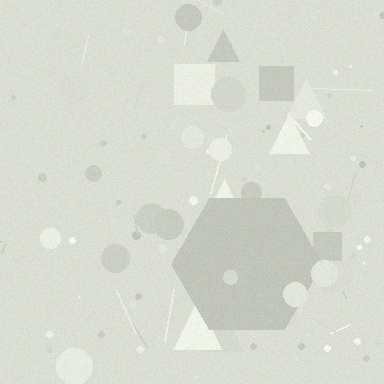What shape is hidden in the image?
A hexagon is hidden in the image.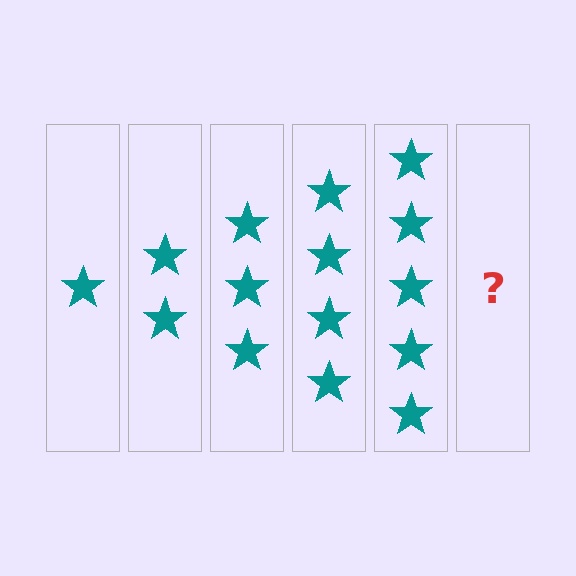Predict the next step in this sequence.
The next step is 6 stars.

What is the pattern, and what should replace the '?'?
The pattern is that each step adds one more star. The '?' should be 6 stars.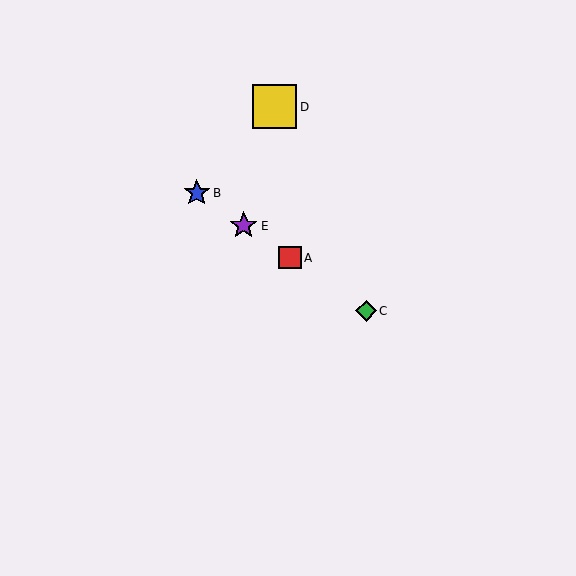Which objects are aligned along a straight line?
Objects A, B, C, E are aligned along a straight line.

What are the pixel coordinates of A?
Object A is at (290, 258).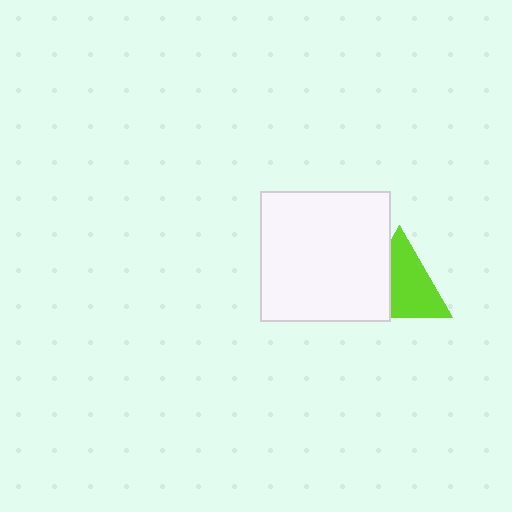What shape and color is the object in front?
The object in front is a white square.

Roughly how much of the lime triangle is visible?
About half of it is visible (roughly 64%).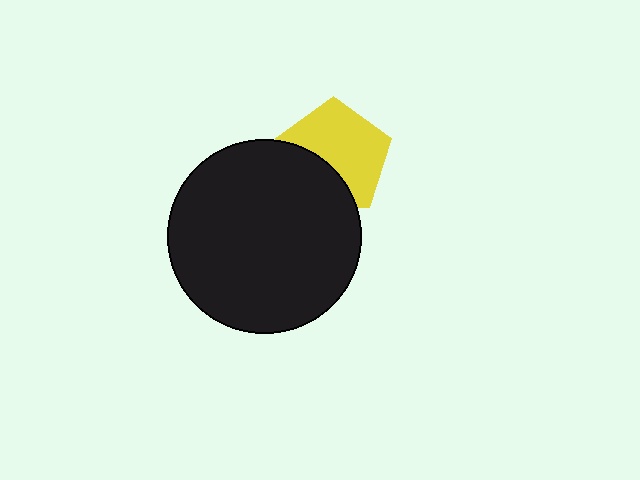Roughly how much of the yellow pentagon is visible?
About half of it is visible (roughly 65%).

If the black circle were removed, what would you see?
You would see the complete yellow pentagon.